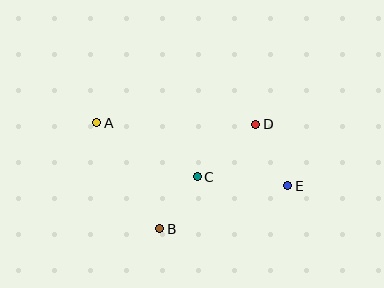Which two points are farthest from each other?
Points A and E are farthest from each other.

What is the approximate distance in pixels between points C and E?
The distance between C and E is approximately 91 pixels.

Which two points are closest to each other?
Points B and C are closest to each other.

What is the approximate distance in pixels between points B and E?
The distance between B and E is approximately 135 pixels.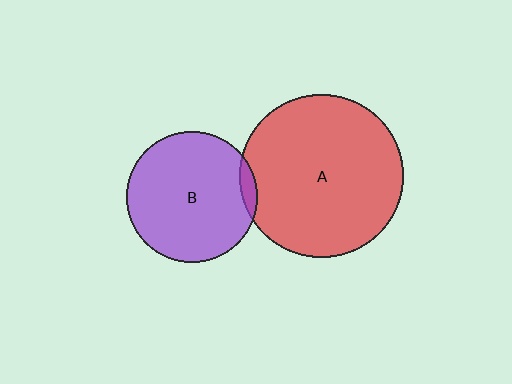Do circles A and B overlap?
Yes.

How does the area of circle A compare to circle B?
Approximately 1.6 times.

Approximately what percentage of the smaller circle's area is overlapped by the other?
Approximately 5%.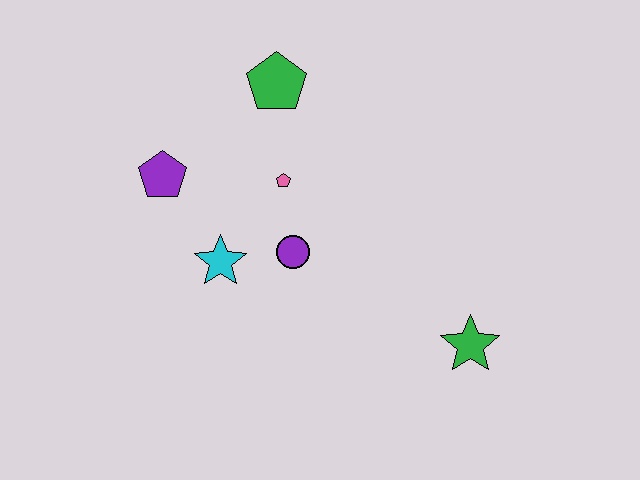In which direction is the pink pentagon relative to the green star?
The pink pentagon is to the left of the green star.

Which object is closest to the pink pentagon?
The purple circle is closest to the pink pentagon.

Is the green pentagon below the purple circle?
No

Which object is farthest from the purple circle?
The green star is farthest from the purple circle.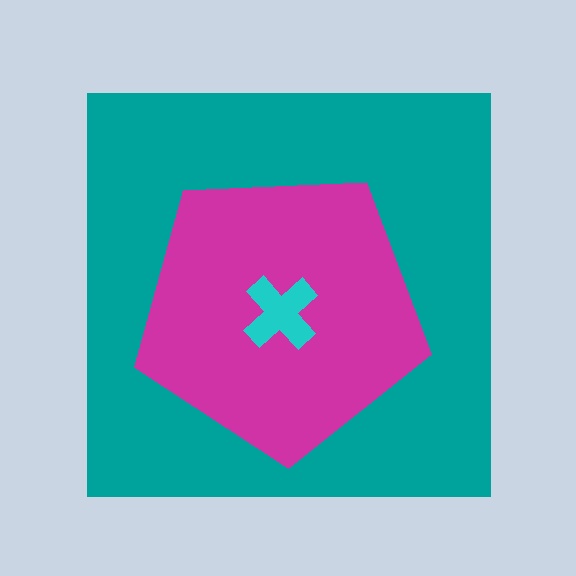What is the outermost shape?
The teal square.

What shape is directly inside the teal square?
The magenta pentagon.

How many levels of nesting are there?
3.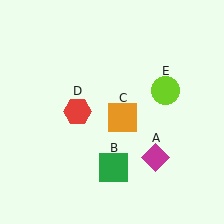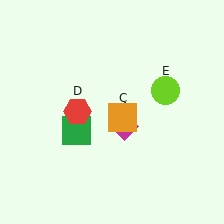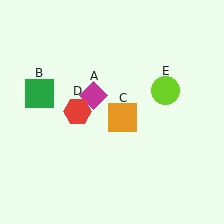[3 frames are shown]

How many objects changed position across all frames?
2 objects changed position: magenta diamond (object A), green square (object B).